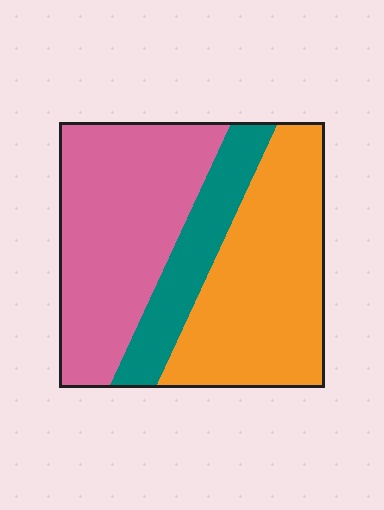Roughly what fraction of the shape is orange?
Orange takes up about two fifths (2/5) of the shape.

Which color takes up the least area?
Teal, at roughly 20%.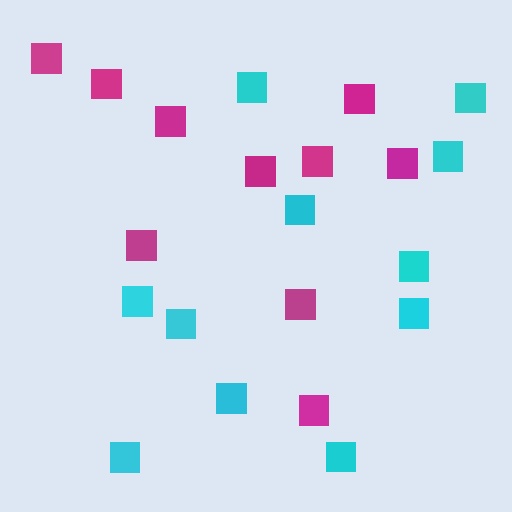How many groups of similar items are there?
There are 2 groups: one group of magenta squares (10) and one group of cyan squares (11).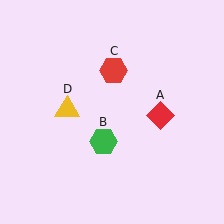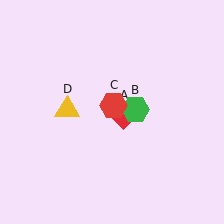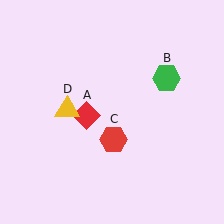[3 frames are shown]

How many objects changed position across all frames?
3 objects changed position: red diamond (object A), green hexagon (object B), red hexagon (object C).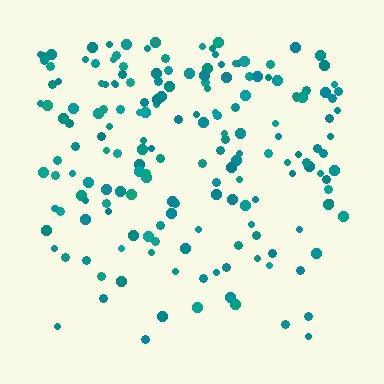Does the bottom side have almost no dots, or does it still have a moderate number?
Still a moderate number, just noticeably fewer than the top.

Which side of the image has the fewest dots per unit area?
The bottom.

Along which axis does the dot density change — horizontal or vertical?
Vertical.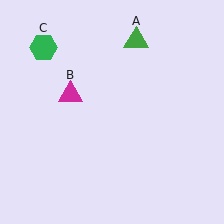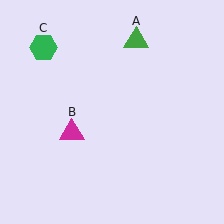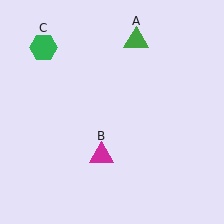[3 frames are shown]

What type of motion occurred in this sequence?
The magenta triangle (object B) rotated counterclockwise around the center of the scene.